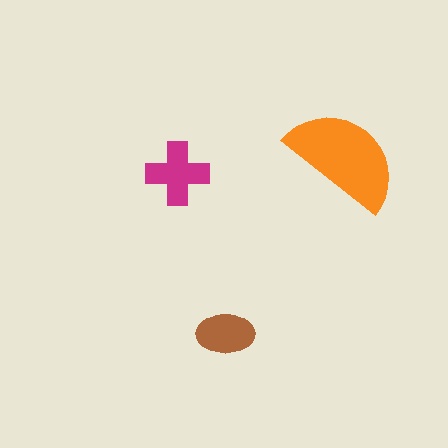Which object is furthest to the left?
The magenta cross is leftmost.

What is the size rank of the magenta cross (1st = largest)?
2nd.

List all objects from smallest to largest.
The brown ellipse, the magenta cross, the orange semicircle.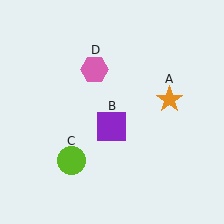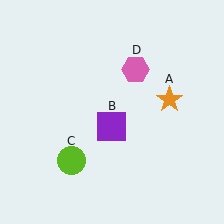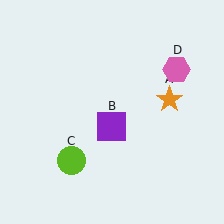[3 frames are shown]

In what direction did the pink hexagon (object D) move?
The pink hexagon (object D) moved right.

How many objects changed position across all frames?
1 object changed position: pink hexagon (object D).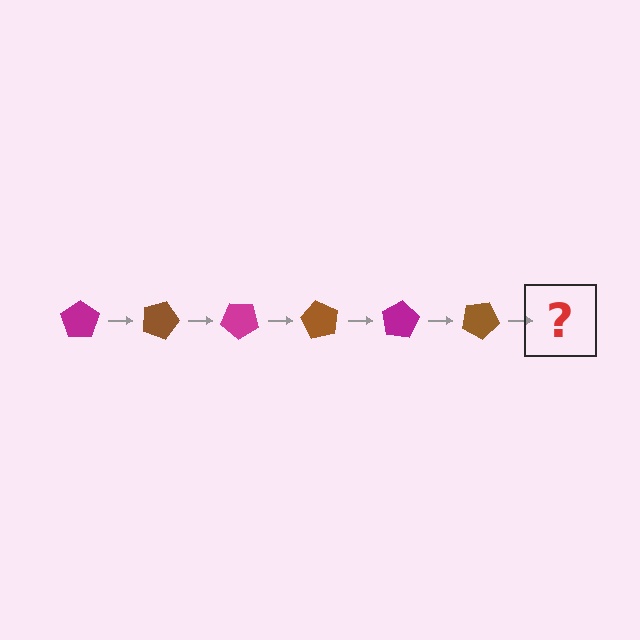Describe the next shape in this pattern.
It should be a magenta pentagon, rotated 120 degrees from the start.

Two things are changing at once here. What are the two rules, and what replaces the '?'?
The two rules are that it rotates 20 degrees each step and the color cycles through magenta and brown. The '?' should be a magenta pentagon, rotated 120 degrees from the start.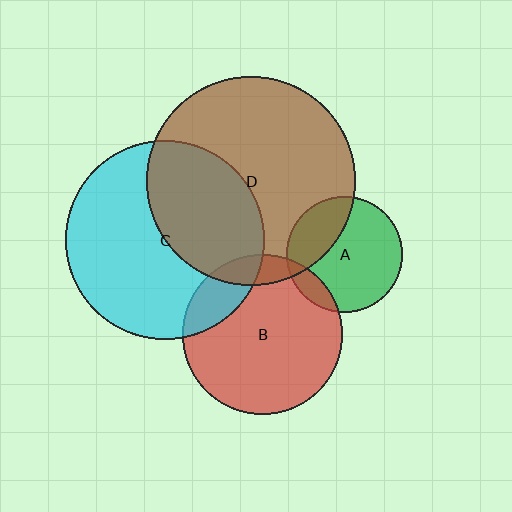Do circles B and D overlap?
Yes.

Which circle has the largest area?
Circle D (brown).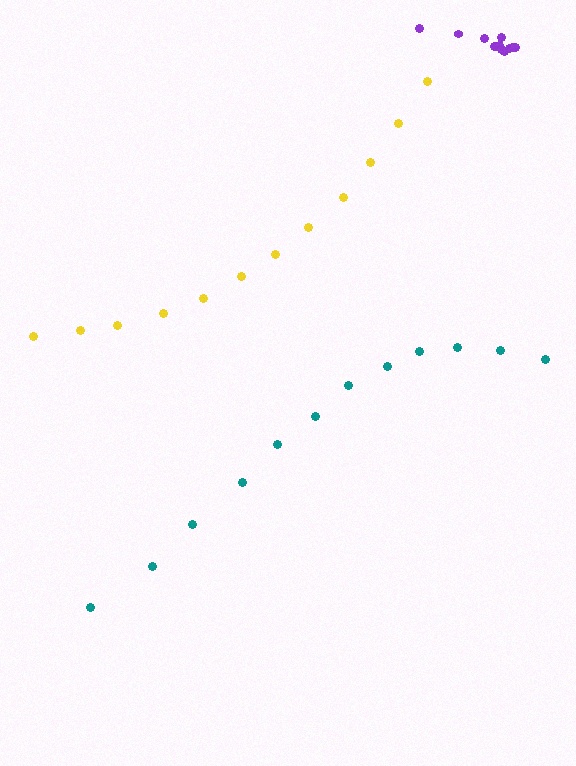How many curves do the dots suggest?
There are 3 distinct paths.